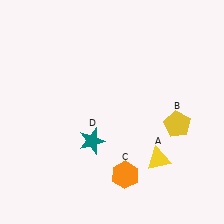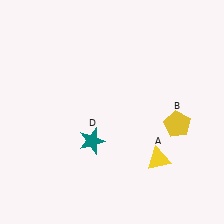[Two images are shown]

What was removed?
The orange hexagon (C) was removed in Image 2.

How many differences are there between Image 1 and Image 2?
There is 1 difference between the two images.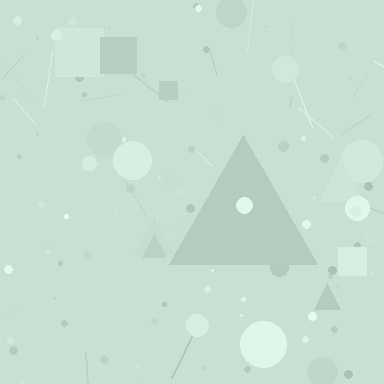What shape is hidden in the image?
A triangle is hidden in the image.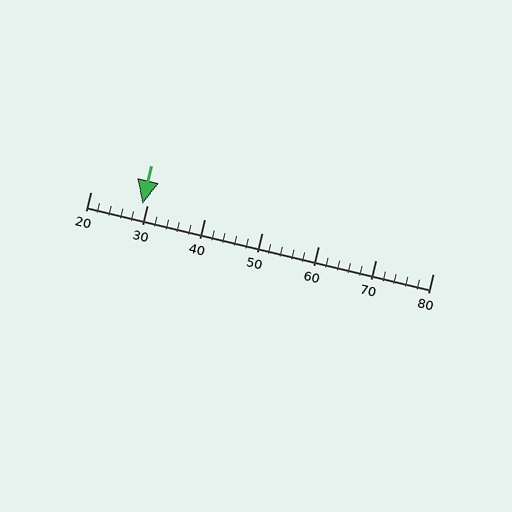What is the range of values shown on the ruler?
The ruler shows values from 20 to 80.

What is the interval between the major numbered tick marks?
The major tick marks are spaced 10 units apart.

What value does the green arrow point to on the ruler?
The green arrow points to approximately 29.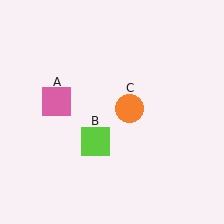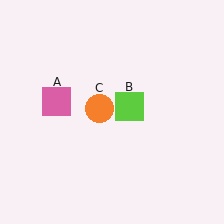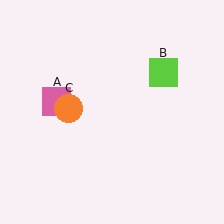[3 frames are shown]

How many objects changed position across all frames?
2 objects changed position: lime square (object B), orange circle (object C).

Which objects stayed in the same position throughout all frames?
Pink square (object A) remained stationary.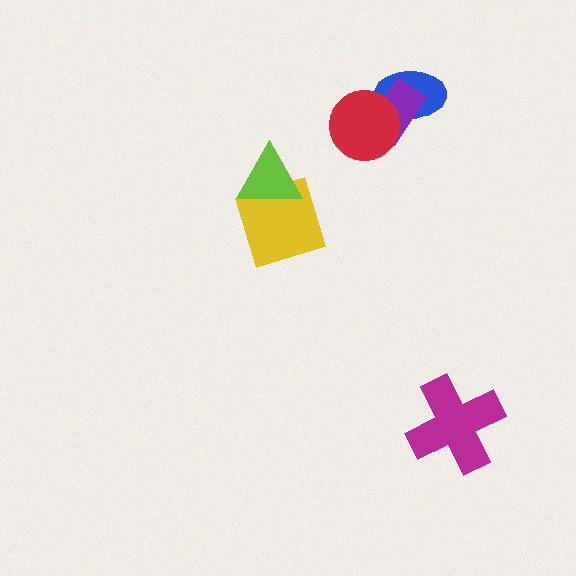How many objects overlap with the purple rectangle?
2 objects overlap with the purple rectangle.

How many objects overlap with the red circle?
2 objects overlap with the red circle.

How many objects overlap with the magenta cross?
0 objects overlap with the magenta cross.